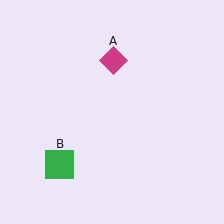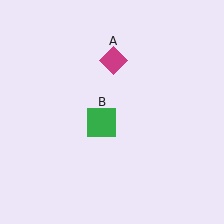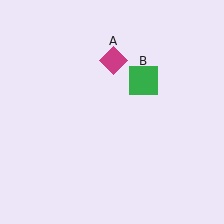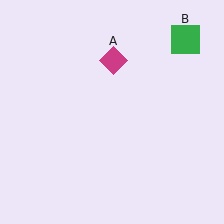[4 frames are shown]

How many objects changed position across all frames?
1 object changed position: green square (object B).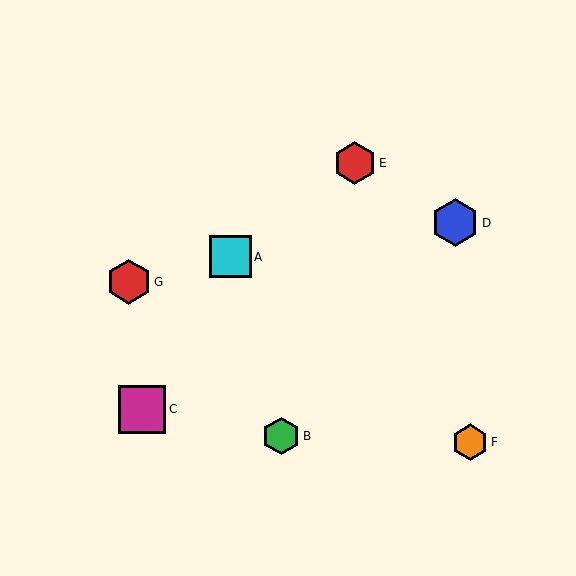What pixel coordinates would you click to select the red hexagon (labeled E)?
Click at (355, 163) to select the red hexagon E.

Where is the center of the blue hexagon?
The center of the blue hexagon is at (455, 223).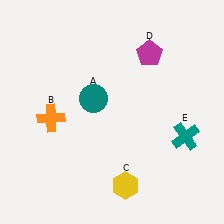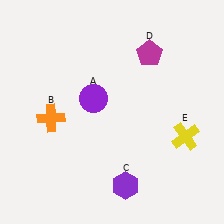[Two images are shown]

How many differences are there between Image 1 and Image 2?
There are 3 differences between the two images.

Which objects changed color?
A changed from teal to purple. C changed from yellow to purple. E changed from teal to yellow.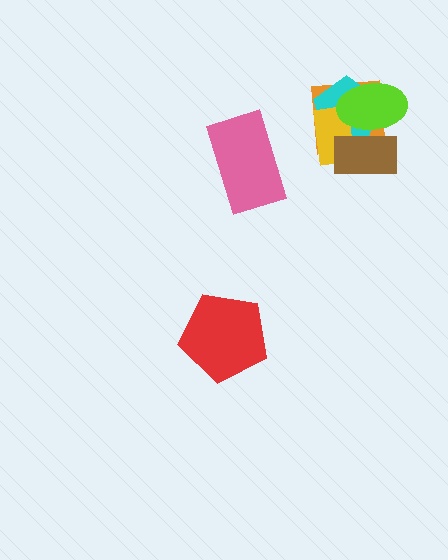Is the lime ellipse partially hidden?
Yes, it is partially covered by another shape.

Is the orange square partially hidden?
Yes, it is partially covered by another shape.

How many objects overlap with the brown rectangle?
4 objects overlap with the brown rectangle.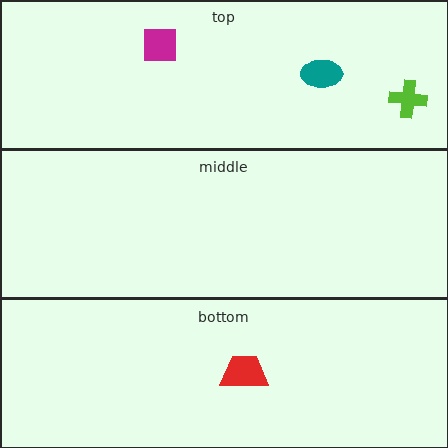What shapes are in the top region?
The magenta square, the lime cross, the teal ellipse.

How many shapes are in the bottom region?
1.